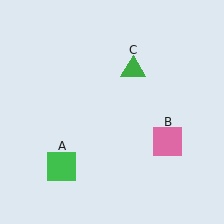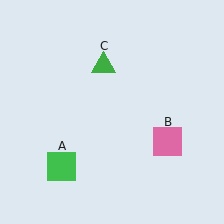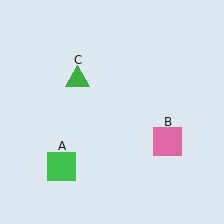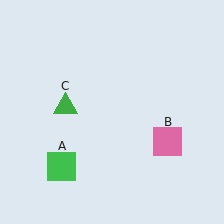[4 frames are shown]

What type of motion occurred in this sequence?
The green triangle (object C) rotated counterclockwise around the center of the scene.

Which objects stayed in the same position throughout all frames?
Green square (object A) and pink square (object B) remained stationary.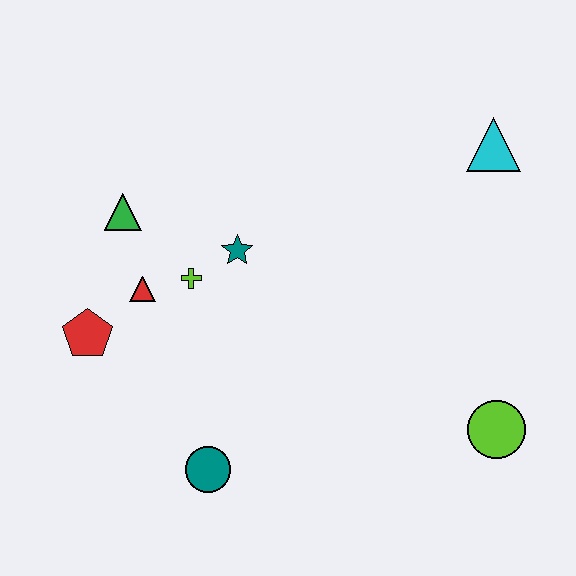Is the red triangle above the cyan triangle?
No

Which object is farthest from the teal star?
The lime circle is farthest from the teal star.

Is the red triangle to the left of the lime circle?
Yes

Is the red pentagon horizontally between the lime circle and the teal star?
No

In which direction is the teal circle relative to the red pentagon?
The teal circle is below the red pentagon.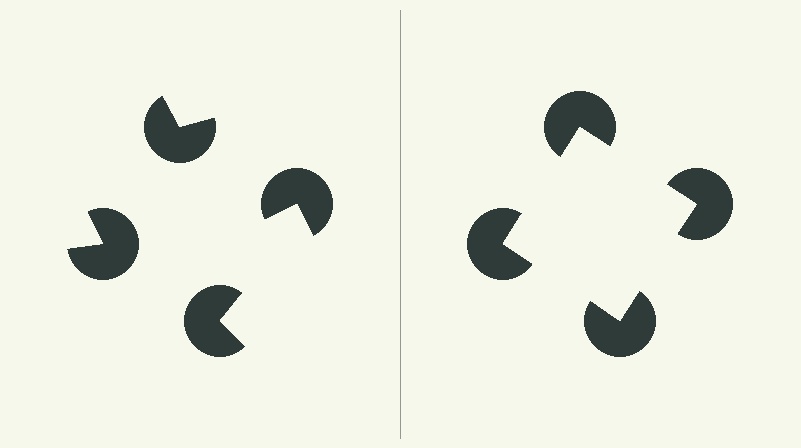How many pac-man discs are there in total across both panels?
8 — 4 on each side.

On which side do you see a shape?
An illusory square appears on the right side. On the left side the wedge cuts are rotated, so no coherent shape forms.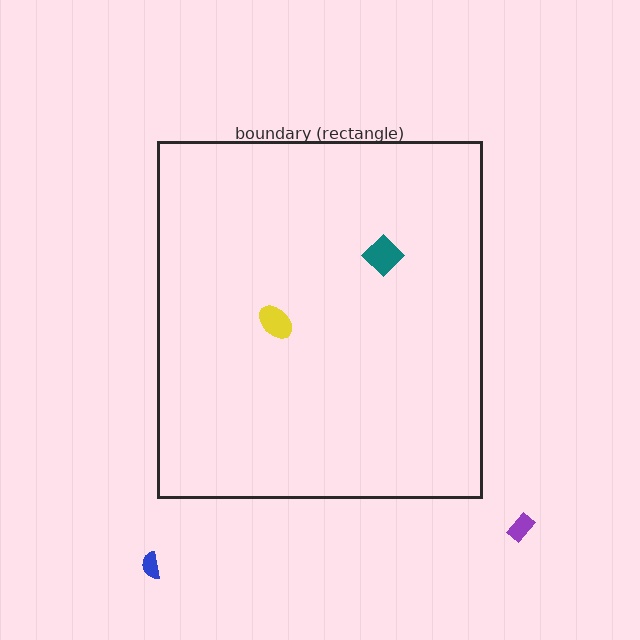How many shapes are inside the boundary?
2 inside, 2 outside.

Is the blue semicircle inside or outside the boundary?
Outside.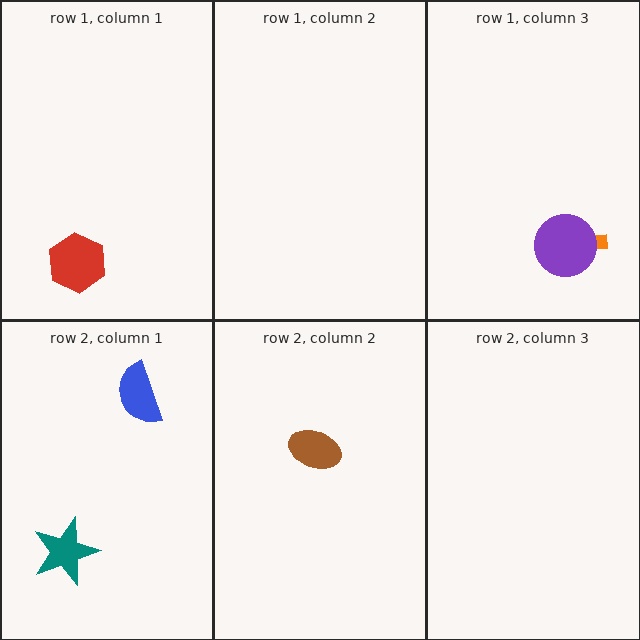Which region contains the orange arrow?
The row 1, column 3 region.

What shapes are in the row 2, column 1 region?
The teal star, the blue semicircle.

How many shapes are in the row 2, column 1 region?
2.